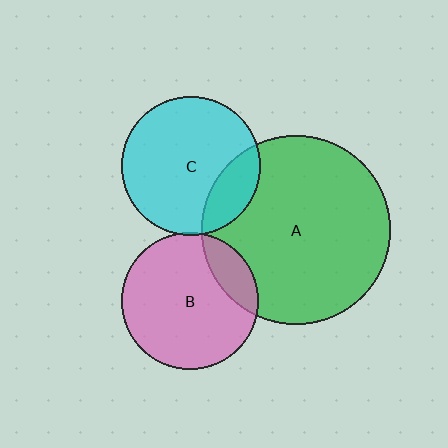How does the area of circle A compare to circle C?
Approximately 1.9 times.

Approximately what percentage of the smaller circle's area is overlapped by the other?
Approximately 15%.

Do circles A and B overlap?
Yes.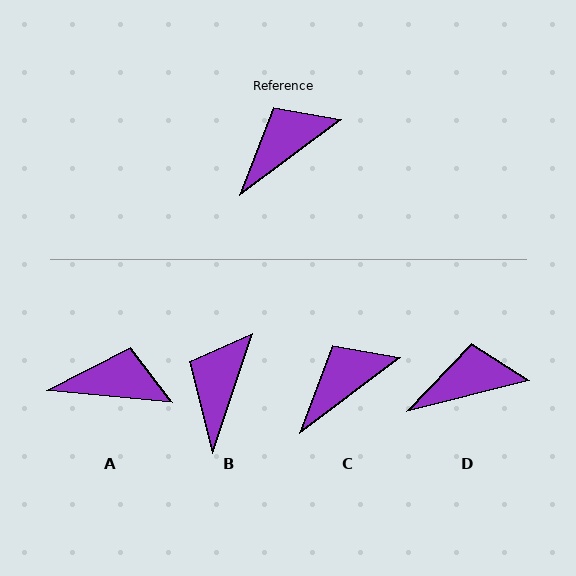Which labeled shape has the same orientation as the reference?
C.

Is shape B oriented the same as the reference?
No, it is off by about 35 degrees.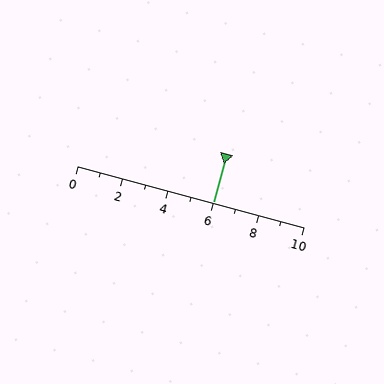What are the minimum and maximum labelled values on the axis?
The axis runs from 0 to 10.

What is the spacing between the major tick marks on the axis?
The major ticks are spaced 2 apart.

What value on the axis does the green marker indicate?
The marker indicates approximately 6.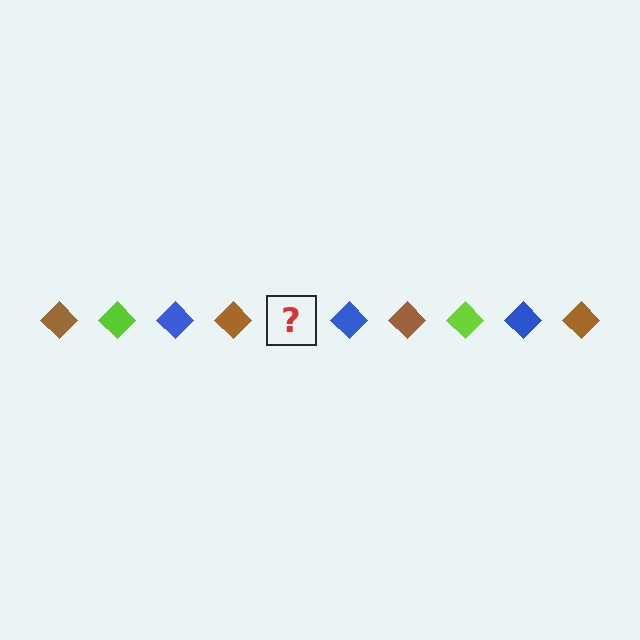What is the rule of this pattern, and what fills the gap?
The rule is that the pattern cycles through brown, lime, blue diamonds. The gap should be filled with a lime diamond.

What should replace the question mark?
The question mark should be replaced with a lime diamond.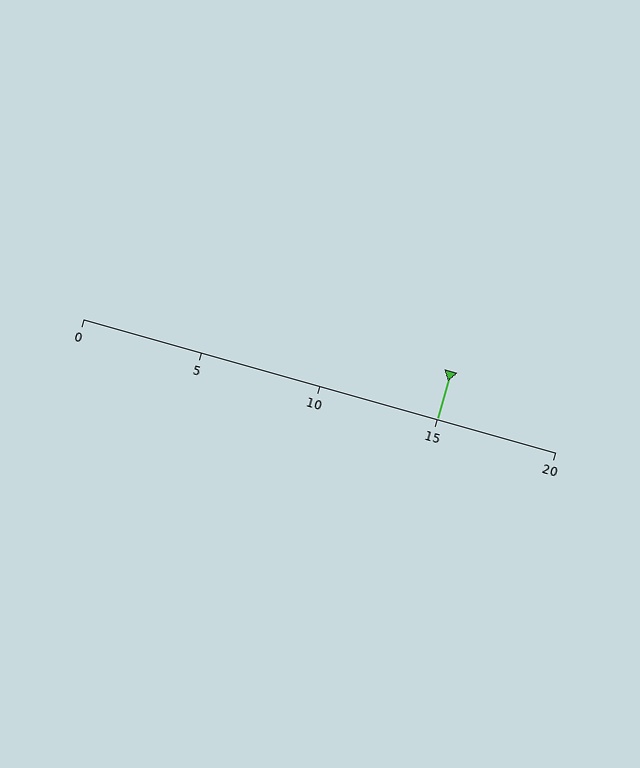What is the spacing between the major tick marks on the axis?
The major ticks are spaced 5 apart.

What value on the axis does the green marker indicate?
The marker indicates approximately 15.